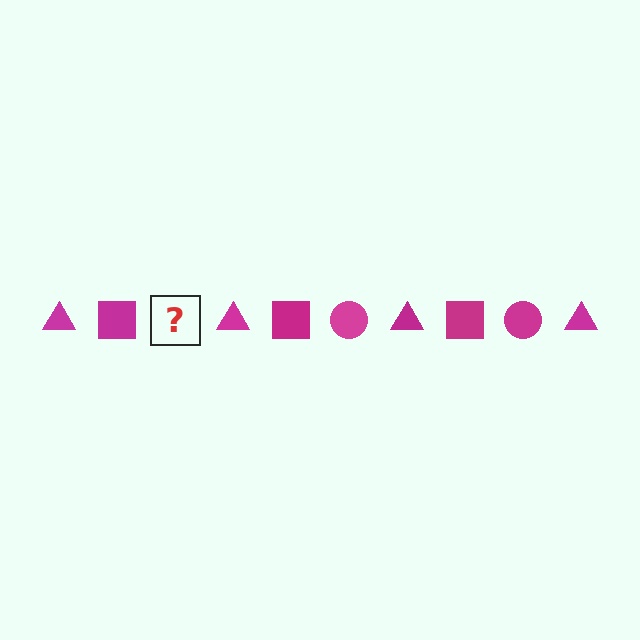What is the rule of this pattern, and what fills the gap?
The rule is that the pattern cycles through triangle, square, circle shapes in magenta. The gap should be filled with a magenta circle.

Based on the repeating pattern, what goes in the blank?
The blank should be a magenta circle.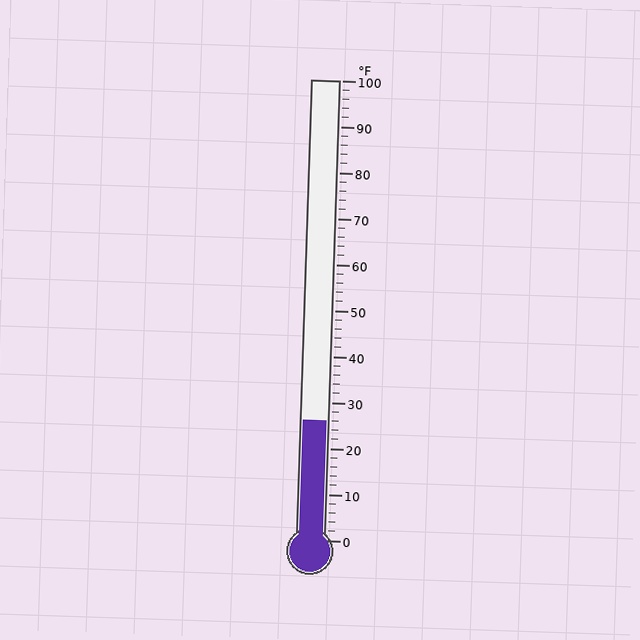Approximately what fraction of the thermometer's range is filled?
The thermometer is filled to approximately 25% of its range.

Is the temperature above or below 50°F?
The temperature is below 50°F.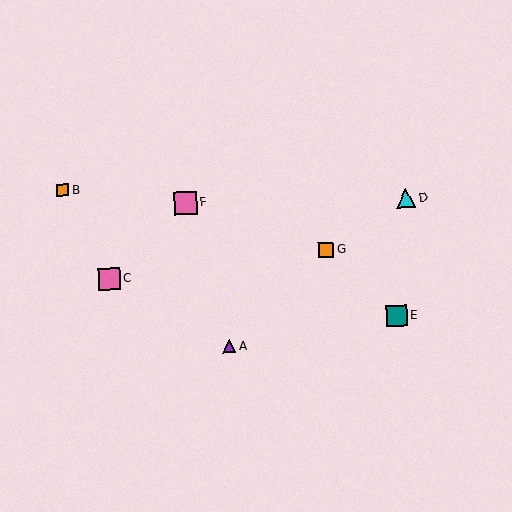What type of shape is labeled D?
Shape D is a cyan triangle.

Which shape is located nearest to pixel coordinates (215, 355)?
The purple triangle (labeled A) at (229, 346) is nearest to that location.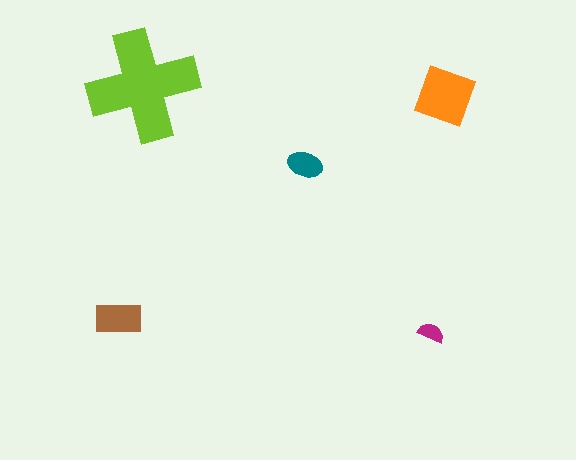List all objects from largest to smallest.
The lime cross, the orange square, the brown rectangle, the teal ellipse, the magenta semicircle.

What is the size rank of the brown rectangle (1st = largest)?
3rd.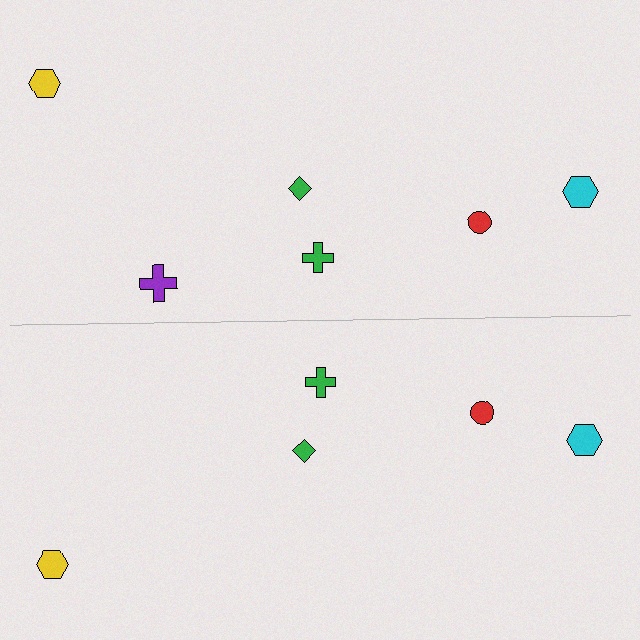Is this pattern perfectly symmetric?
No, the pattern is not perfectly symmetric. A purple cross is missing from the bottom side.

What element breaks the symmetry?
A purple cross is missing from the bottom side.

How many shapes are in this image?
There are 11 shapes in this image.